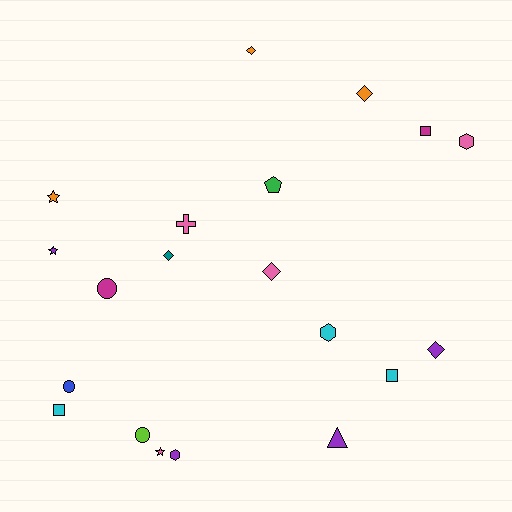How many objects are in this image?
There are 20 objects.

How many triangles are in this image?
There is 1 triangle.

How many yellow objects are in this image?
There are no yellow objects.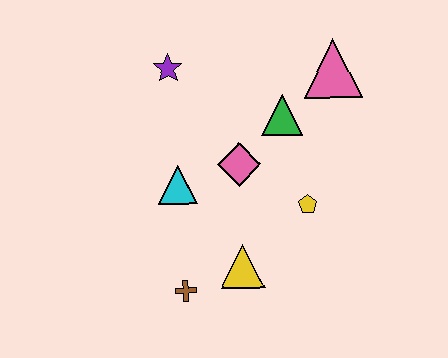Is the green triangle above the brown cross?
Yes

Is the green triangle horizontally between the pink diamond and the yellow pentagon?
Yes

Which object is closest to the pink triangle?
The green triangle is closest to the pink triangle.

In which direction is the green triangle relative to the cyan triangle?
The green triangle is to the right of the cyan triangle.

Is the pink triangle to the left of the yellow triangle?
No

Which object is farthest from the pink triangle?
The brown cross is farthest from the pink triangle.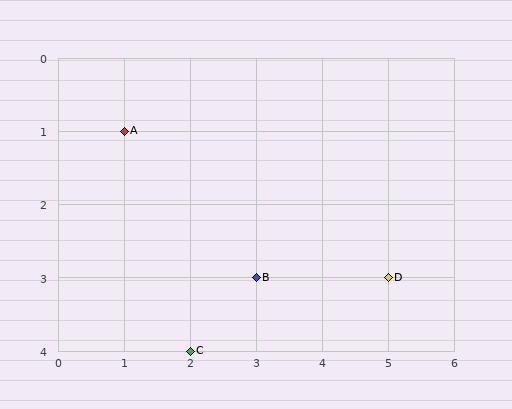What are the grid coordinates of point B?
Point B is at grid coordinates (3, 3).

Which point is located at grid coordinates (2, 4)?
Point C is at (2, 4).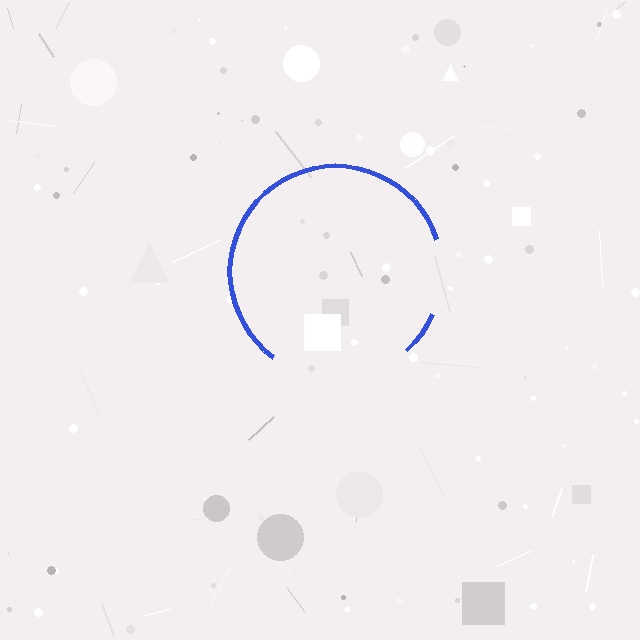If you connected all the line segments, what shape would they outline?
They would outline a circle.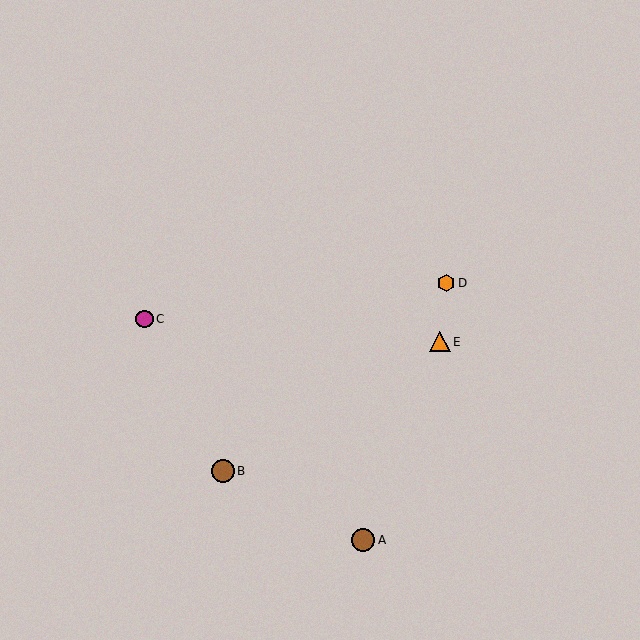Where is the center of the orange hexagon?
The center of the orange hexagon is at (446, 283).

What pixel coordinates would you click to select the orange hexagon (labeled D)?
Click at (446, 283) to select the orange hexagon D.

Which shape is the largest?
The brown circle (labeled A) is the largest.